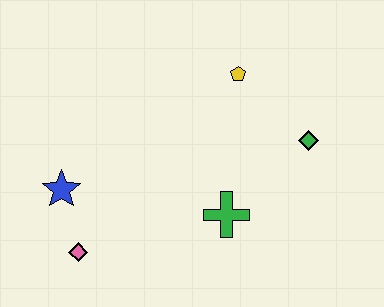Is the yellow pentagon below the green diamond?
No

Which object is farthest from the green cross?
The blue star is farthest from the green cross.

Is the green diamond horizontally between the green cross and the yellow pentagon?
No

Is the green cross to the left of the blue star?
No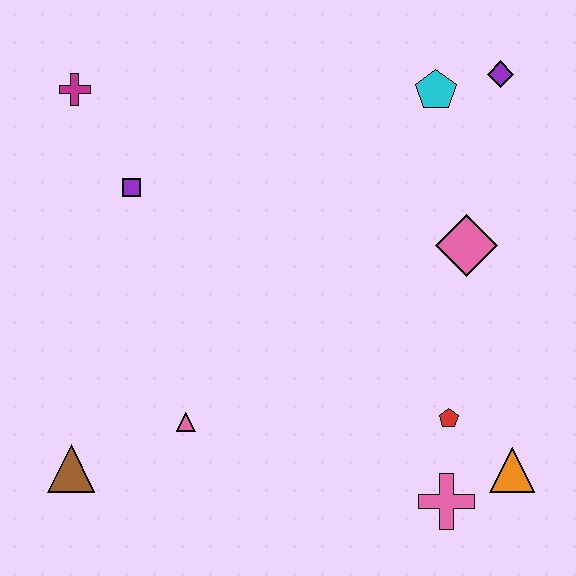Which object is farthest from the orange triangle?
The magenta cross is farthest from the orange triangle.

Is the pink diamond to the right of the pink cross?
Yes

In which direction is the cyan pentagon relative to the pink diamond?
The cyan pentagon is above the pink diamond.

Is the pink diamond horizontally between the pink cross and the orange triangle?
Yes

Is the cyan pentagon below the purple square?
No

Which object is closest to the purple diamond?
The cyan pentagon is closest to the purple diamond.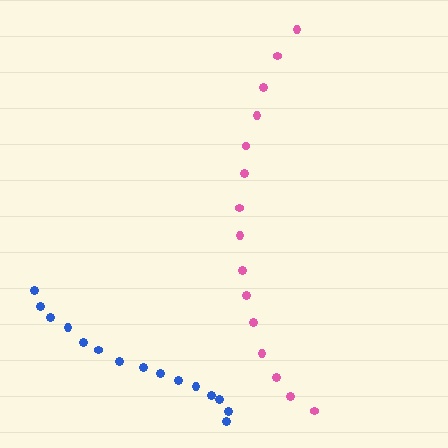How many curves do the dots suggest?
There are 2 distinct paths.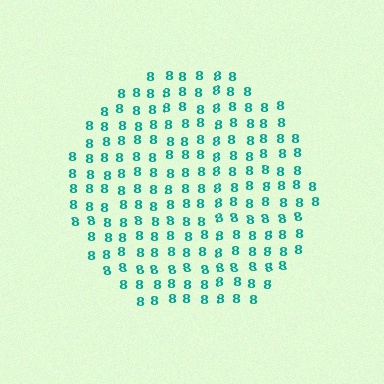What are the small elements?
The small elements are digit 8's.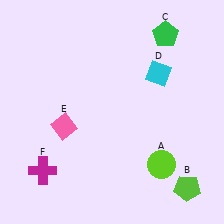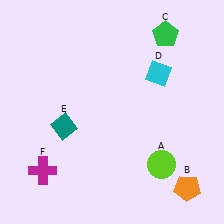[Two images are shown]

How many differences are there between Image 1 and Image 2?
There are 2 differences between the two images.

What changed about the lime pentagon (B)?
In Image 1, B is lime. In Image 2, it changed to orange.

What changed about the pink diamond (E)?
In Image 1, E is pink. In Image 2, it changed to teal.